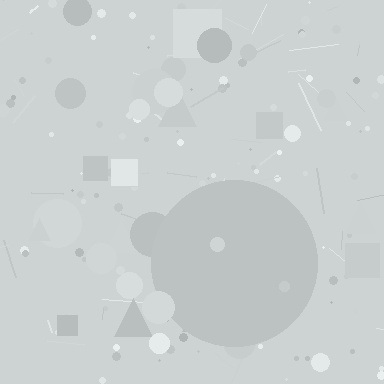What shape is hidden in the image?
A circle is hidden in the image.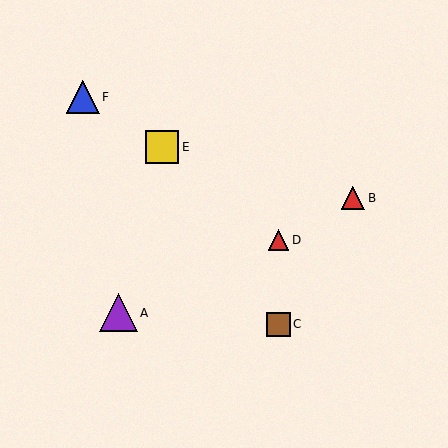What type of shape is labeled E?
Shape E is a yellow square.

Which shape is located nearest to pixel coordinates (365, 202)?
The red triangle (labeled B) at (353, 198) is nearest to that location.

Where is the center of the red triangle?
The center of the red triangle is at (353, 198).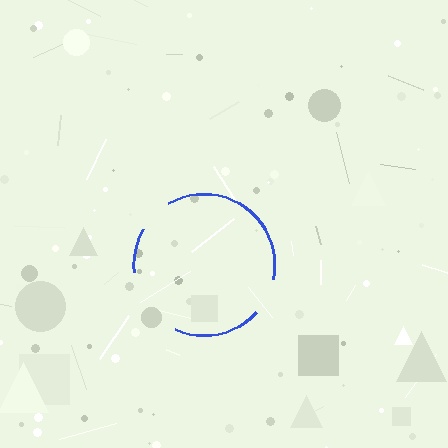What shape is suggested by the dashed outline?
The dashed outline suggests a circle.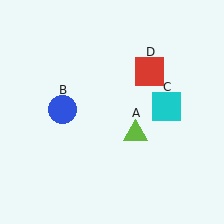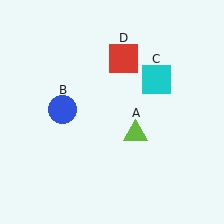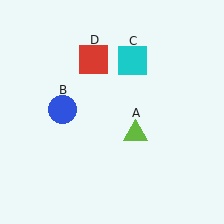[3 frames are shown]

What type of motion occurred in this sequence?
The cyan square (object C), red square (object D) rotated counterclockwise around the center of the scene.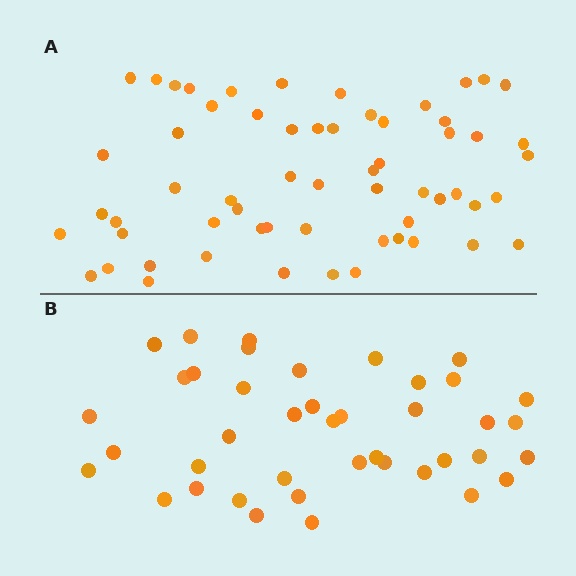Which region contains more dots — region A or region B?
Region A (the top region) has more dots.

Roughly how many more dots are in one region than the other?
Region A has approximately 20 more dots than region B.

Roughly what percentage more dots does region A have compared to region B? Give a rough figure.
About 45% more.